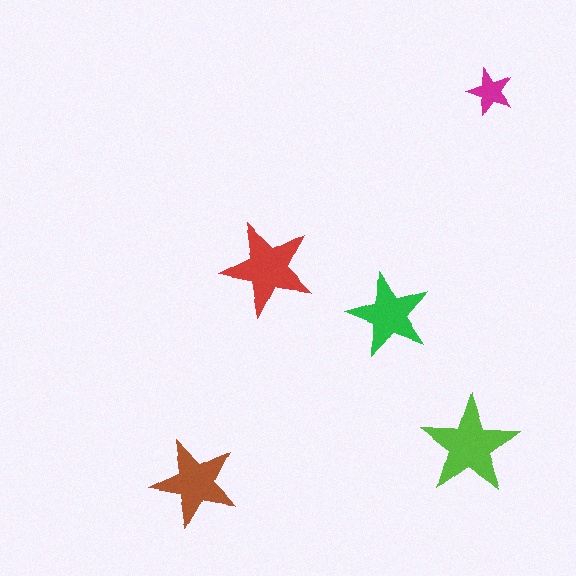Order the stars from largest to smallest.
the lime one, the red one, the brown one, the green one, the magenta one.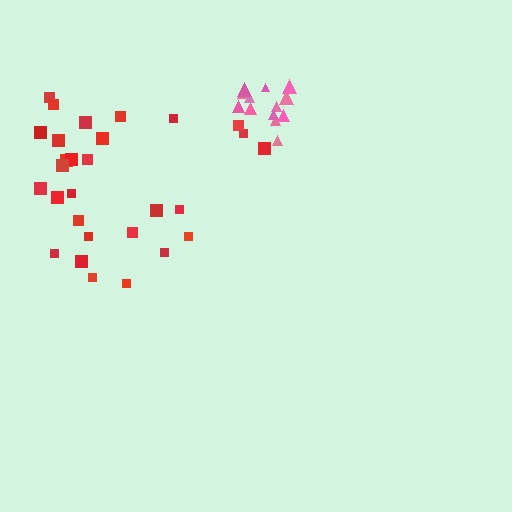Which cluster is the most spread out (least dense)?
Red.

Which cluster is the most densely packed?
Pink.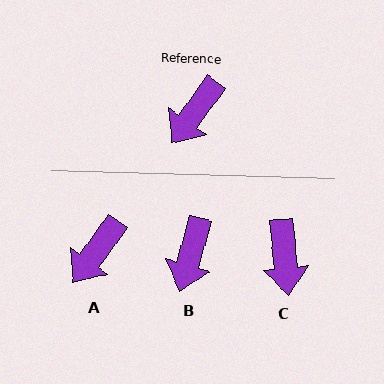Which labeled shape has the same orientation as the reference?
A.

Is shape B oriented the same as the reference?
No, it is off by about 21 degrees.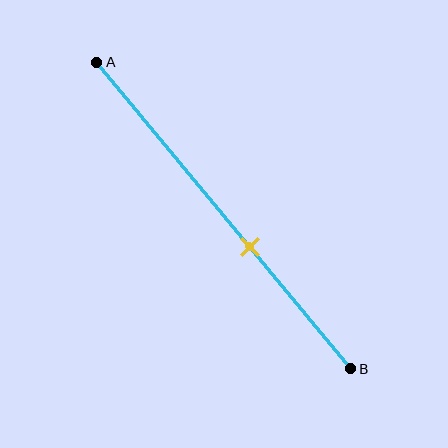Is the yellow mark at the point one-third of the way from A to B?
No, the mark is at about 60% from A, not at the 33% one-third point.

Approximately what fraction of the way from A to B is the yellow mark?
The yellow mark is approximately 60% of the way from A to B.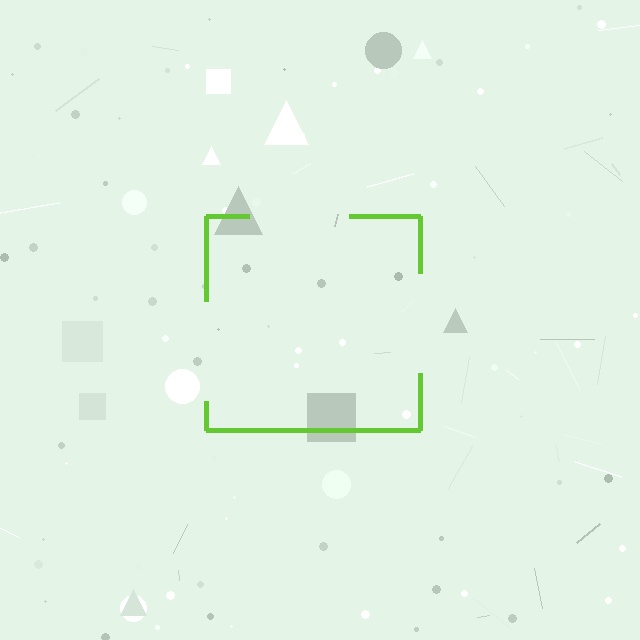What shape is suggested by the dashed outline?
The dashed outline suggests a square.